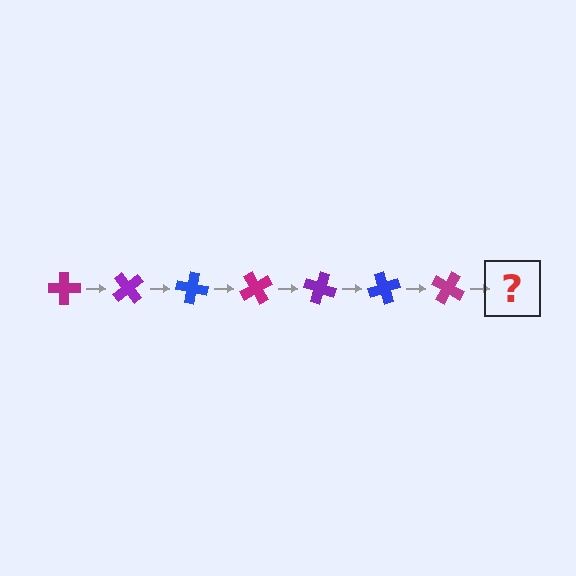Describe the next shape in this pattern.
It should be a purple cross, rotated 350 degrees from the start.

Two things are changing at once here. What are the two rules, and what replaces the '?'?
The two rules are that it rotates 50 degrees each step and the color cycles through magenta, purple, and blue. The '?' should be a purple cross, rotated 350 degrees from the start.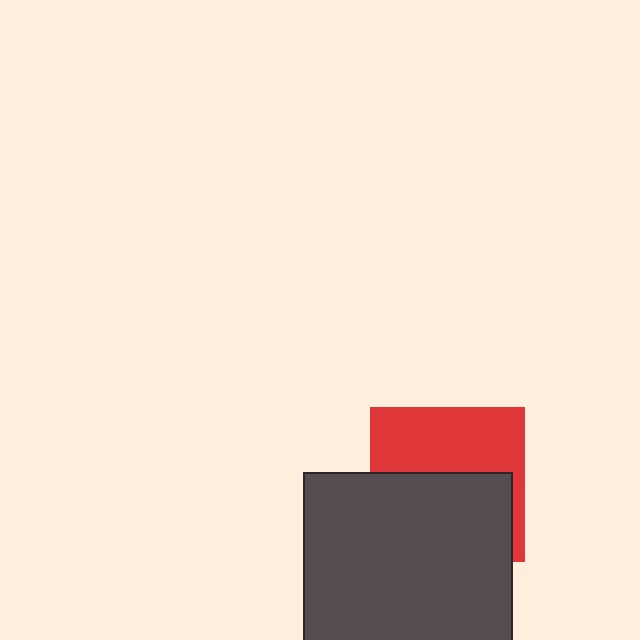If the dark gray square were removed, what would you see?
You would see the complete red square.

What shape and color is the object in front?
The object in front is a dark gray square.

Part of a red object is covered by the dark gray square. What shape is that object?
It is a square.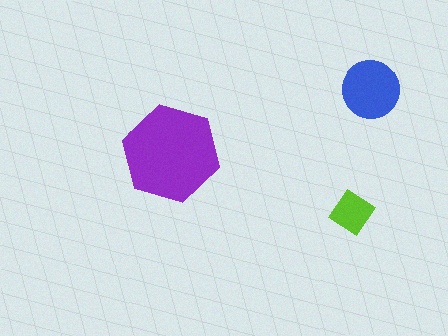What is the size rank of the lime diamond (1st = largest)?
3rd.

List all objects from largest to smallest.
The purple hexagon, the blue circle, the lime diamond.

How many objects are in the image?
There are 3 objects in the image.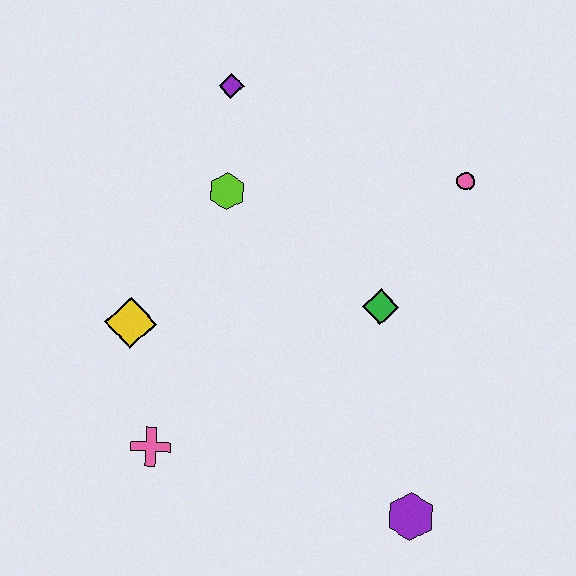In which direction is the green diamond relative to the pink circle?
The green diamond is below the pink circle.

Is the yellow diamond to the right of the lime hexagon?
No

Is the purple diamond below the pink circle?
No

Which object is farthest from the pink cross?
The pink circle is farthest from the pink cross.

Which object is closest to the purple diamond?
The lime hexagon is closest to the purple diamond.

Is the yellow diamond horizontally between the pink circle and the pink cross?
No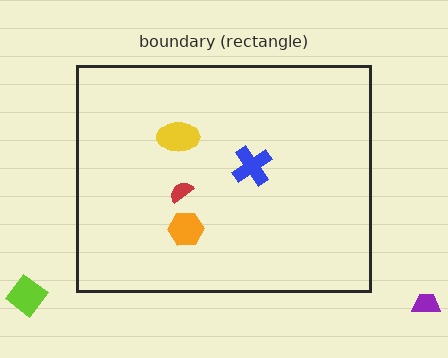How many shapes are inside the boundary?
4 inside, 2 outside.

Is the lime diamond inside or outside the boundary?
Outside.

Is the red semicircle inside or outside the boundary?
Inside.